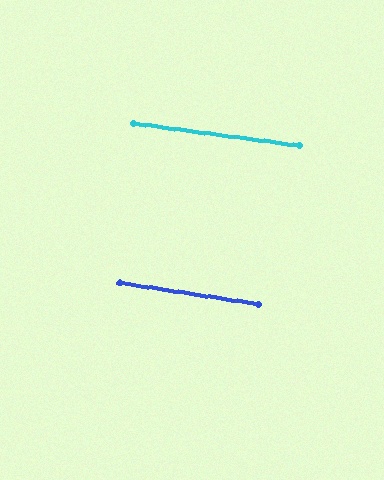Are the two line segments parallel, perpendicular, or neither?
Parallel — their directions differ by only 0.6°.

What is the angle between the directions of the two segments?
Approximately 1 degree.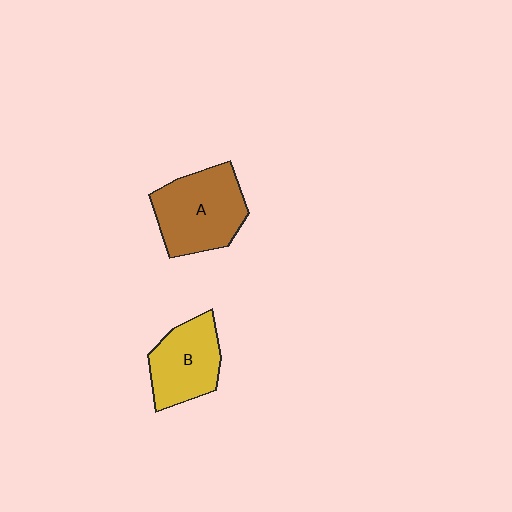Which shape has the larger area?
Shape A (brown).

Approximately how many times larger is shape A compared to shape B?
Approximately 1.3 times.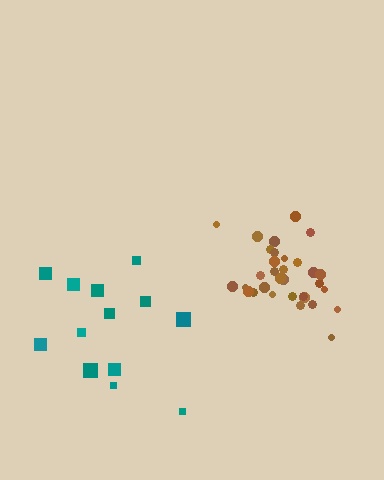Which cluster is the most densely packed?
Brown.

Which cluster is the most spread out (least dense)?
Teal.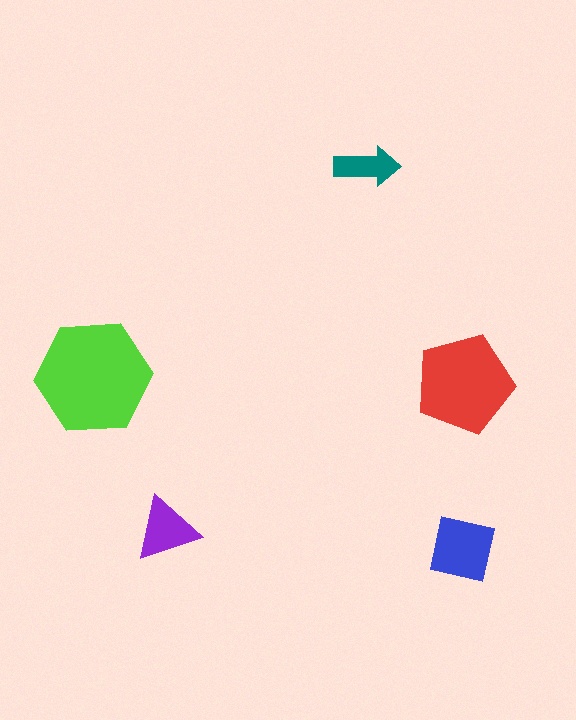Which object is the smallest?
The teal arrow.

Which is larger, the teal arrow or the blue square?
The blue square.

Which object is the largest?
The lime hexagon.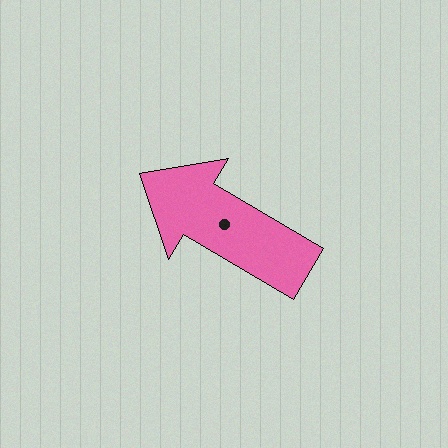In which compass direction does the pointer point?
Northwest.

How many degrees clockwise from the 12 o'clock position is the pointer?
Approximately 301 degrees.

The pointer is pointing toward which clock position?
Roughly 10 o'clock.